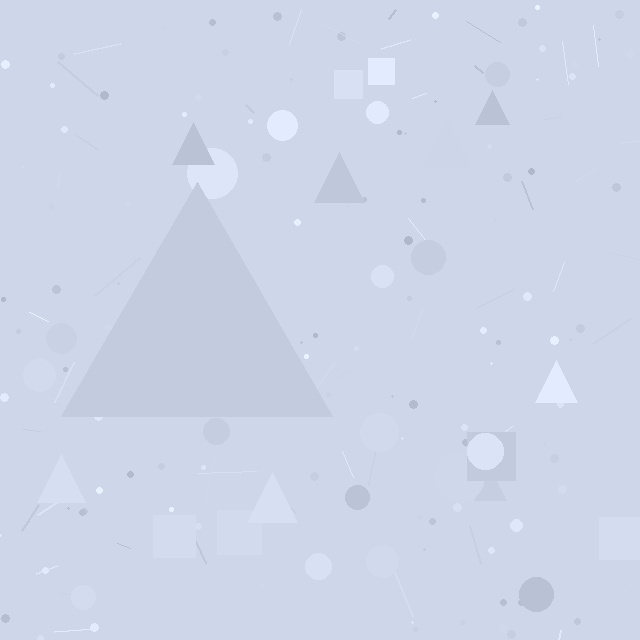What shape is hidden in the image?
A triangle is hidden in the image.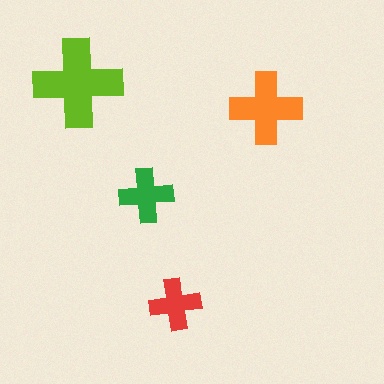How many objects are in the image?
There are 4 objects in the image.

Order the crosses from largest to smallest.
the lime one, the orange one, the green one, the red one.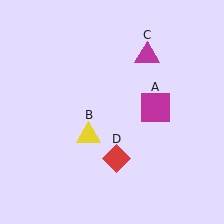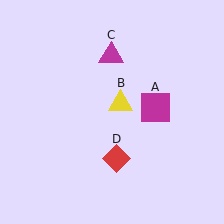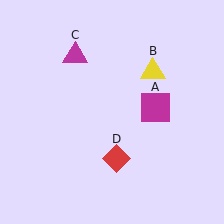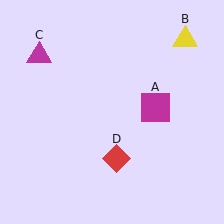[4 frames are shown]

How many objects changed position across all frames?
2 objects changed position: yellow triangle (object B), magenta triangle (object C).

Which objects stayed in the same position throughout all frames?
Magenta square (object A) and red diamond (object D) remained stationary.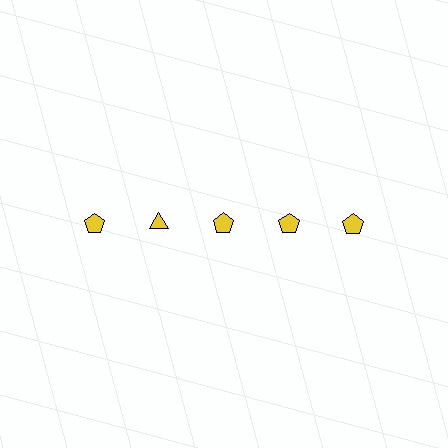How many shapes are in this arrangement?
There are 5 shapes arranged in a grid pattern.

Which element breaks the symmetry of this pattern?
The yellow triangle in the top row, second from left column breaks the symmetry. All other shapes are yellow pentagons.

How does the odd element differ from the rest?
It has a different shape: triangle instead of pentagon.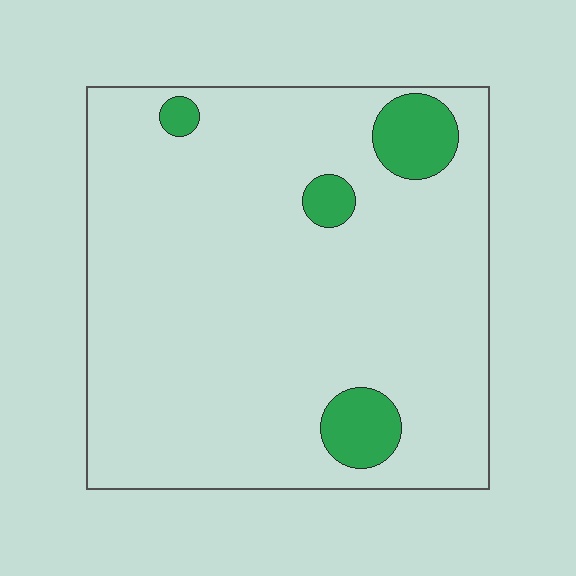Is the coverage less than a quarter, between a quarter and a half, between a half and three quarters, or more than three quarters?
Less than a quarter.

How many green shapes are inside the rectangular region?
4.